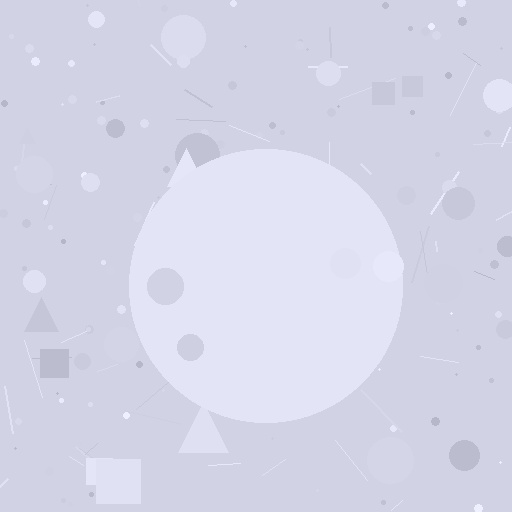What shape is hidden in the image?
A circle is hidden in the image.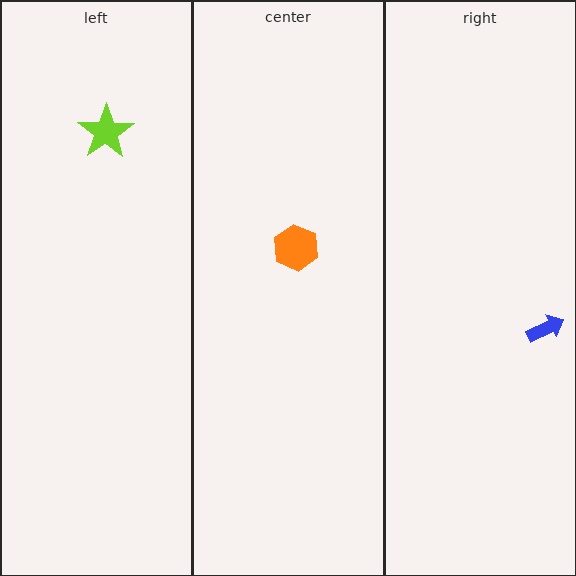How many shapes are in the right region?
1.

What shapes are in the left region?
The lime star.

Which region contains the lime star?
The left region.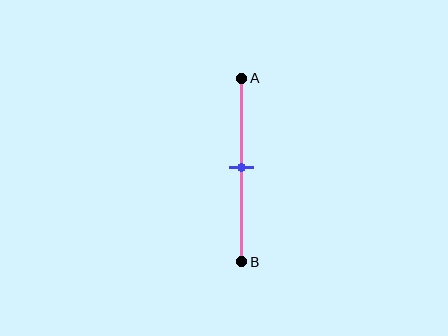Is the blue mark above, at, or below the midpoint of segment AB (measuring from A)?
The blue mark is approximately at the midpoint of segment AB.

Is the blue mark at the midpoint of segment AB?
Yes, the mark is approximately at the midpoint.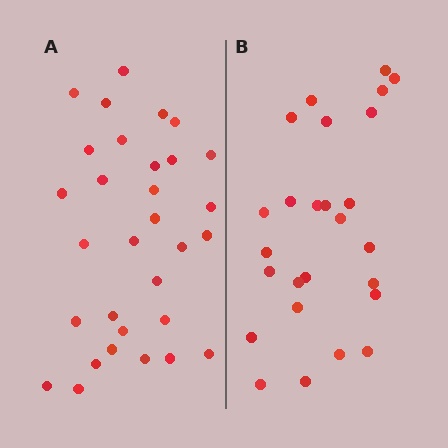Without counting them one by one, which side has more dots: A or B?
Region A (the left region) has more dots.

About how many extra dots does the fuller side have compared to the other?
Region A has about 5 more dots than region B.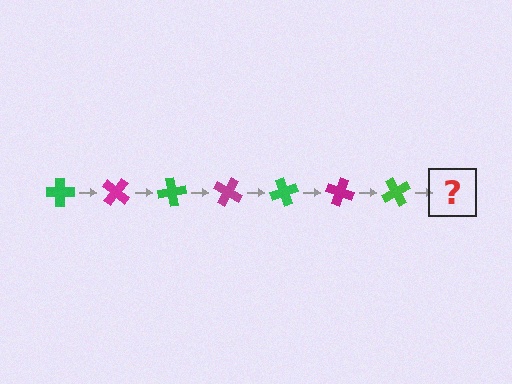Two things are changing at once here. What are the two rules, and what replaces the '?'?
The two rules are that it rotates 40 degrees each step and the color cycles through green and magenta. The '?' should be a magenta cross, rotated 280 degrees from the start.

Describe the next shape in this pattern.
It should be a magenta cross, rotated 280 degrees from the start.